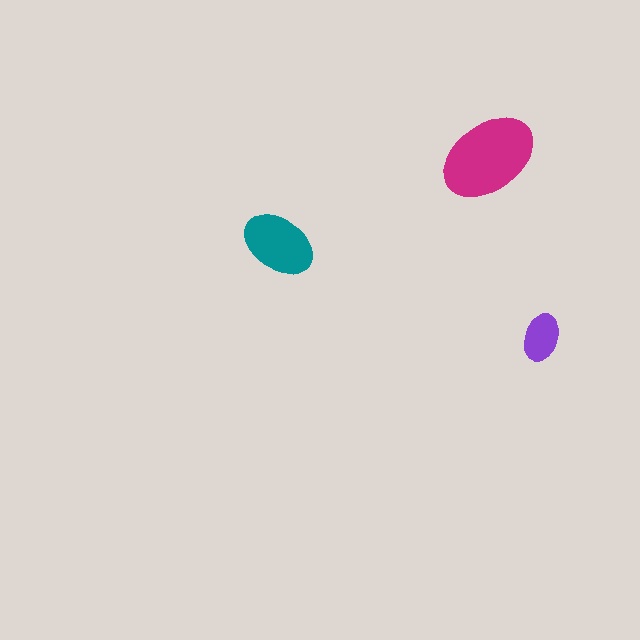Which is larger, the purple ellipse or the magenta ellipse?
The magenta one.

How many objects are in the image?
There are 3 objects in the image.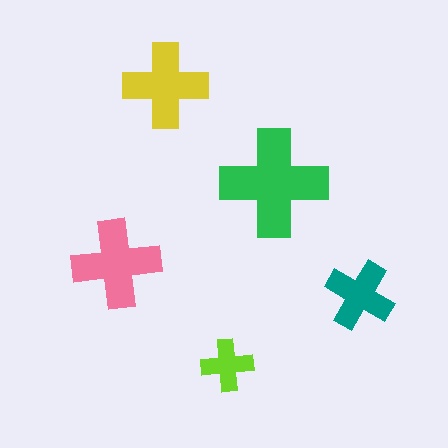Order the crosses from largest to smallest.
the green one, the pink one, the yellow one, the teal one, the lime one.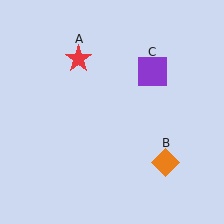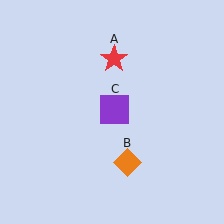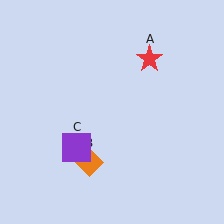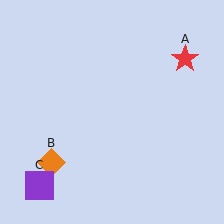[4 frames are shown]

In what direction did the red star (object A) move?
The red star (object A) moved right.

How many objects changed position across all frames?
3 objects changed position: red star (object A), orange diamond (object B), purple square (object C).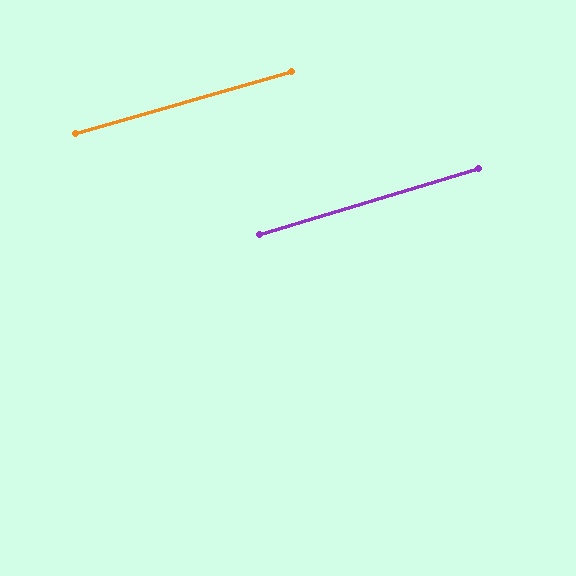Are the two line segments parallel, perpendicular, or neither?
Parallel — their directions differ by only 0.6°.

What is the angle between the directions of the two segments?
Approximately 1 degree.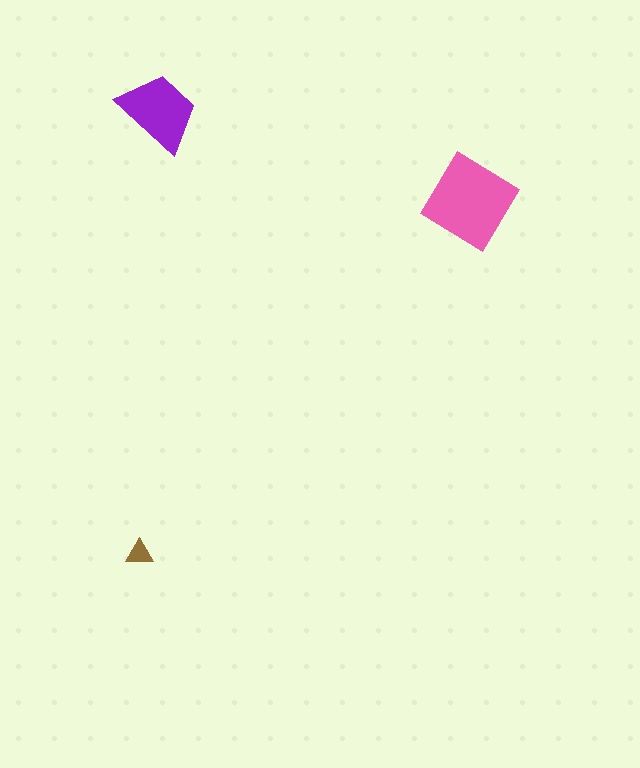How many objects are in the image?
There are 3 objects in the image.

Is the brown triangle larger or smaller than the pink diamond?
Smaller.